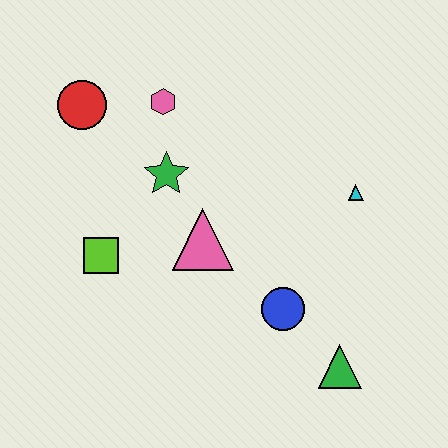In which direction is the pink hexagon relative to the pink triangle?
The pink hexagon is above the pink triangle.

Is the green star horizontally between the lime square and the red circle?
No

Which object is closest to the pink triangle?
The green star is closest to the pink triangle.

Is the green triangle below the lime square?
Yes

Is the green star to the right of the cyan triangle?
No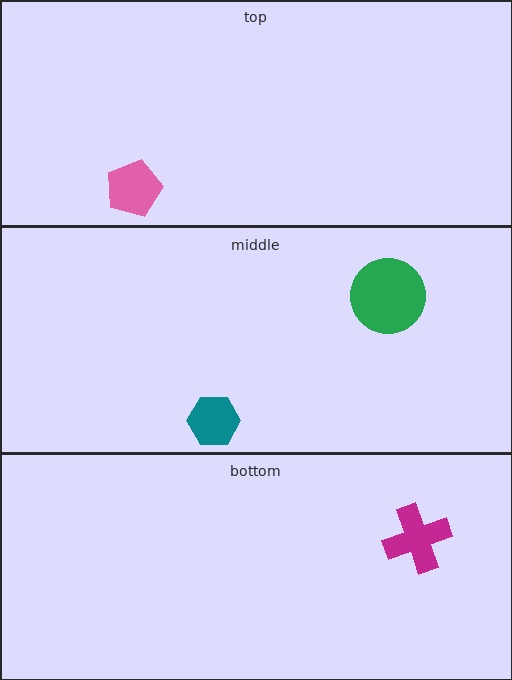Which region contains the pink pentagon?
The top region.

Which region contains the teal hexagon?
The middle region.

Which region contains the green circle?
The middle region.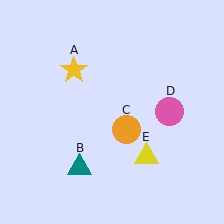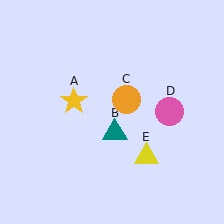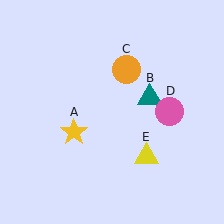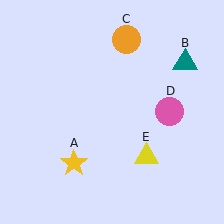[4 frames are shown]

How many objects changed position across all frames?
3 objects changed position: yellow star (object A), teal triangle (object B), orange circle (object C).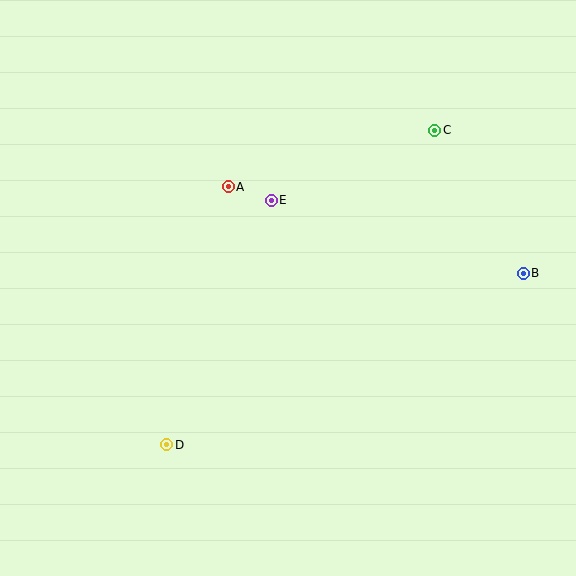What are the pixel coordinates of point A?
Point A is at (228, 187).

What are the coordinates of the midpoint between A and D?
The midpoint between A and D is at (197, 316).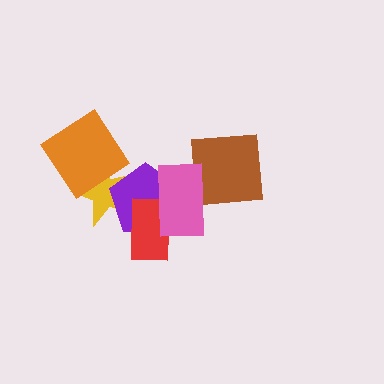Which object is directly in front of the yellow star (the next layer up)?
The orange diamond is directly in front of the yellow star.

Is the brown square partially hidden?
Yes, it is partially covered by another shape.